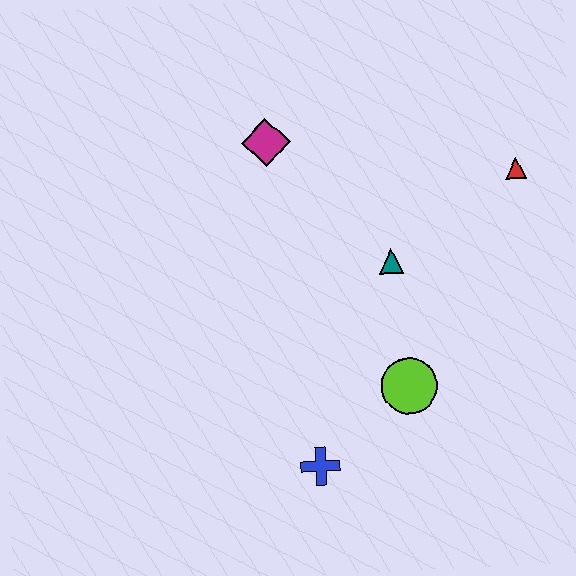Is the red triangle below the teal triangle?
No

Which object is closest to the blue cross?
The lime circle is closest to the blue cross.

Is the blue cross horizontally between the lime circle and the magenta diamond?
Yes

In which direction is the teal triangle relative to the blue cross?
The teal triangle is above the blue cross.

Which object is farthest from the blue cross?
The red triangle is farthest from the blue cross.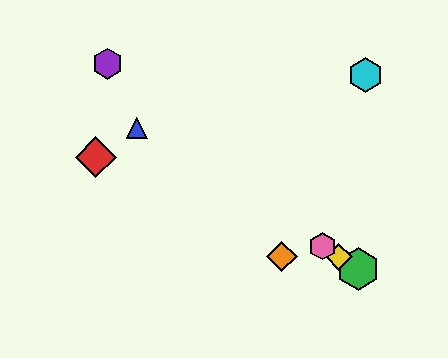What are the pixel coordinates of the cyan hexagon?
The cyan hexagon is at (366, 75).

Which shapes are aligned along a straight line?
The blue triangle, the green hexagon, the yellow diamond, the pink hexagon are aligned along a straight line.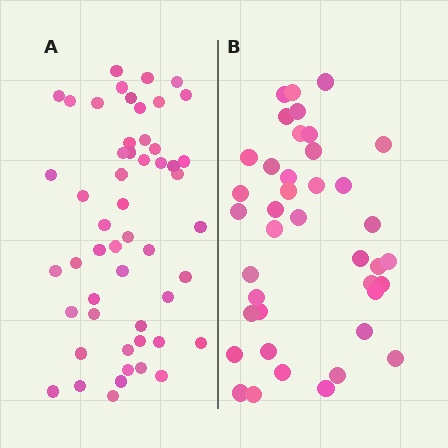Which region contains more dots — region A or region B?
Region A (the left region) has more dots.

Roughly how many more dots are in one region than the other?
Region A has roughly 12 or so more dots than region B.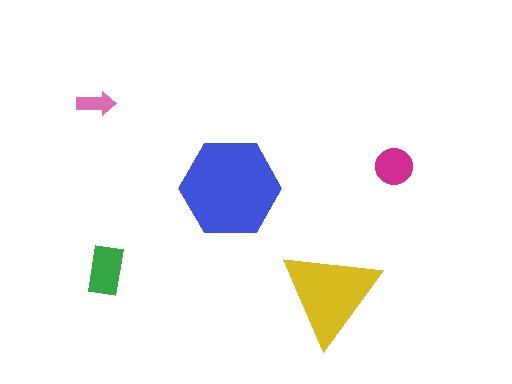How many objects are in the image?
There are 5 objects in the image.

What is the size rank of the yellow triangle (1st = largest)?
2nd.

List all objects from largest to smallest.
The blue hexagon, the yellow triangle, the green rectangle, the magenta circle, the pink arrow.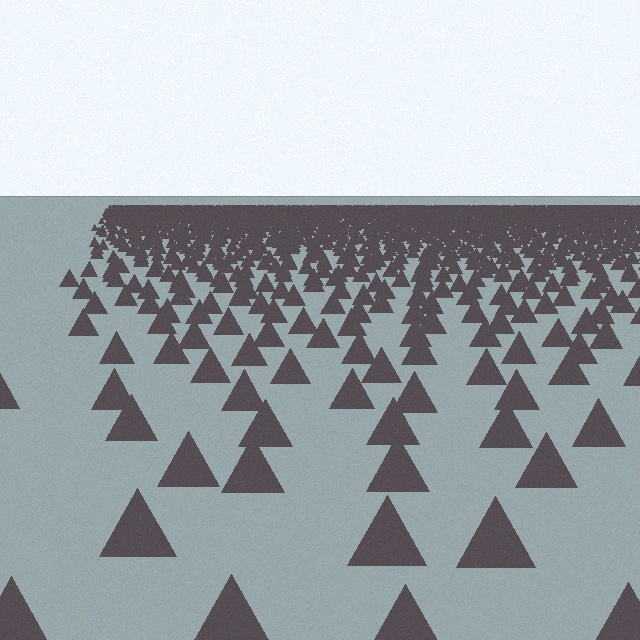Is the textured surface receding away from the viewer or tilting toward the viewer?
The surface is receding away from the viewer. Texture elements get smaller and denser toward the top.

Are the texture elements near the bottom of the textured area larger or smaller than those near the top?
Larger. Near the bottom, elements are closer to the viewer and appear at a bigger on-screen size.